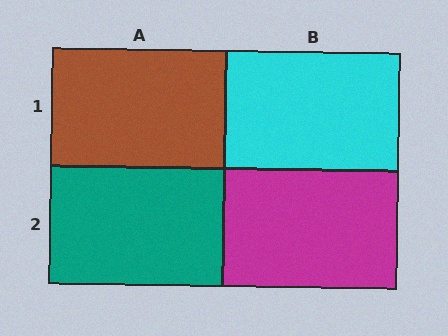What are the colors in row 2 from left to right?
Teal, magenta.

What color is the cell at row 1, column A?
Brown.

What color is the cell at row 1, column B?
Cyan.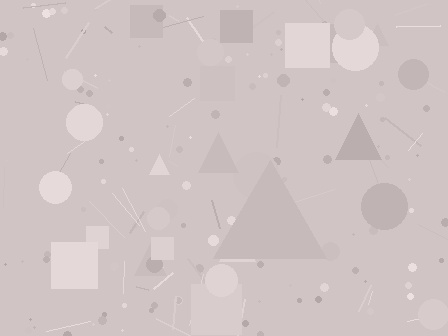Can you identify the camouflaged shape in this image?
The camouflaged shape is a triangle.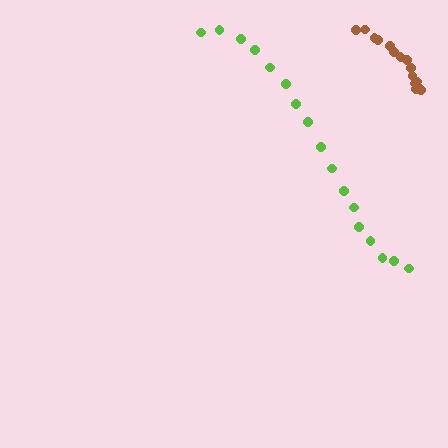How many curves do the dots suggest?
There are 2 distinct paths.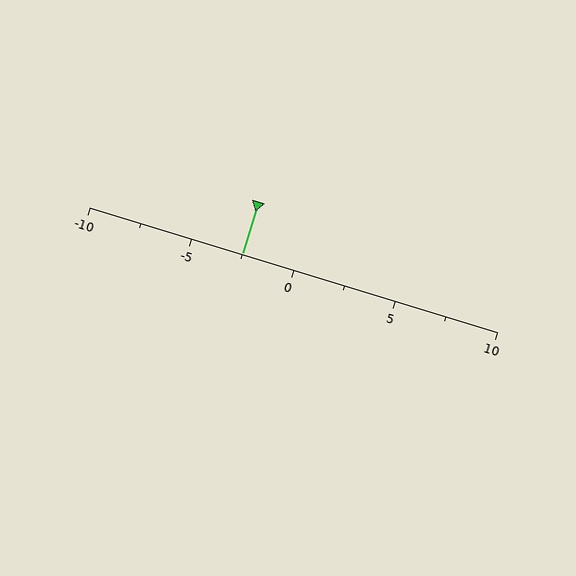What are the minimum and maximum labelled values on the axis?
The axis runs from -10 to 10.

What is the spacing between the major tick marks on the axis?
The major ticks are spaced 5 apart.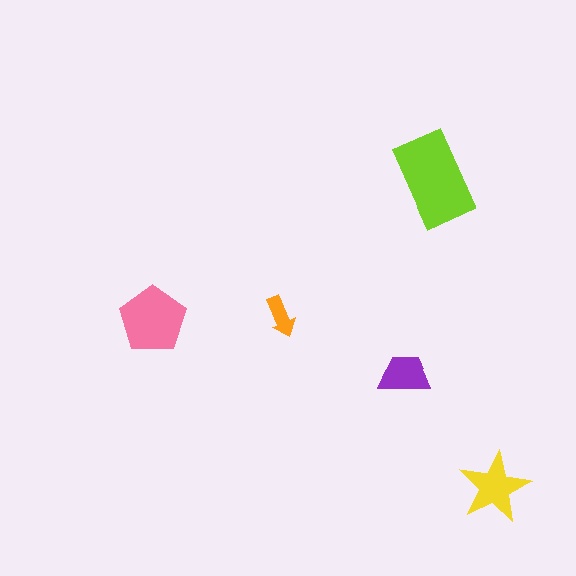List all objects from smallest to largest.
The orange arrow, the purple trapezoid, the yellow star, the pink pentagon, the lime rectangle.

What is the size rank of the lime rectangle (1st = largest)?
1st.